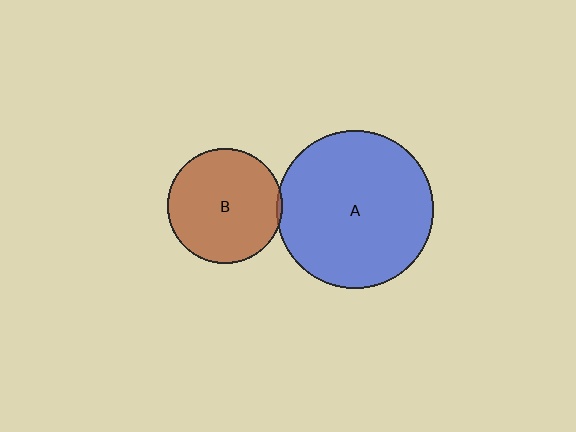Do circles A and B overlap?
Yes.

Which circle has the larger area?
Circle A (blue).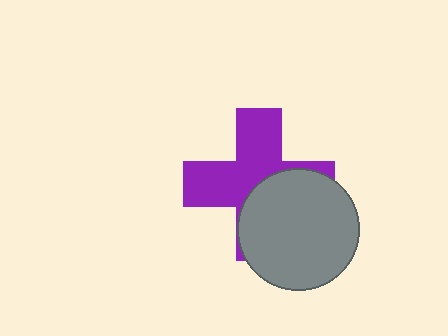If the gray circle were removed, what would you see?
You would see the complete purple cross.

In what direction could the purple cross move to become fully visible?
The purple cross could move toward the upper-left. That would shift it out from behind the gray circle entirely.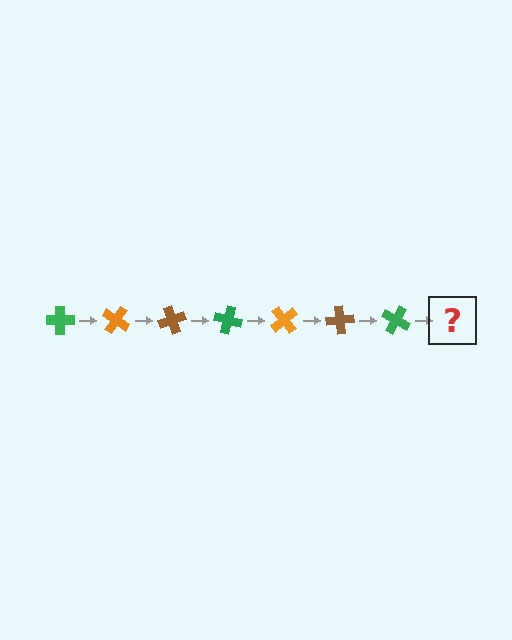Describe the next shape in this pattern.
It should be an orange cross, rotated 245 degrees from the start.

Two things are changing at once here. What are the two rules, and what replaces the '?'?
The two rules are that it rotates 35 degrees each step and the color cycles through green, orange, and brown. The '?' should be an orange cross, rotated 245 degrees from the start.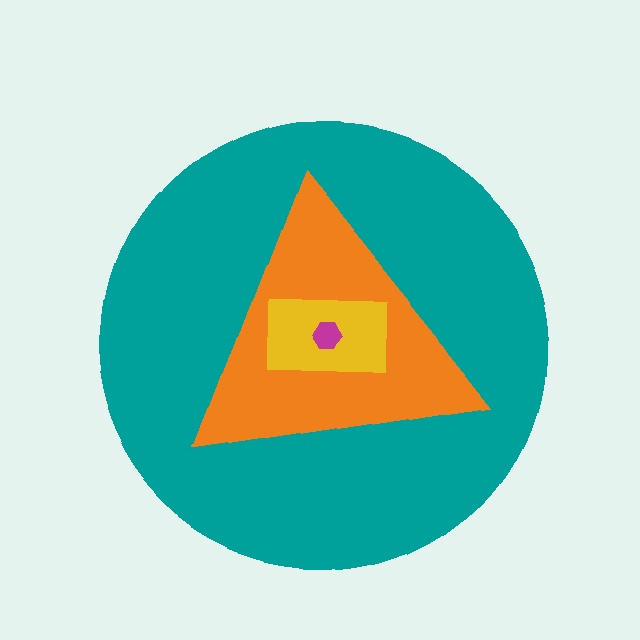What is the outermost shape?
The teal circle.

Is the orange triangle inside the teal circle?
Yes.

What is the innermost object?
The magenta hexagon.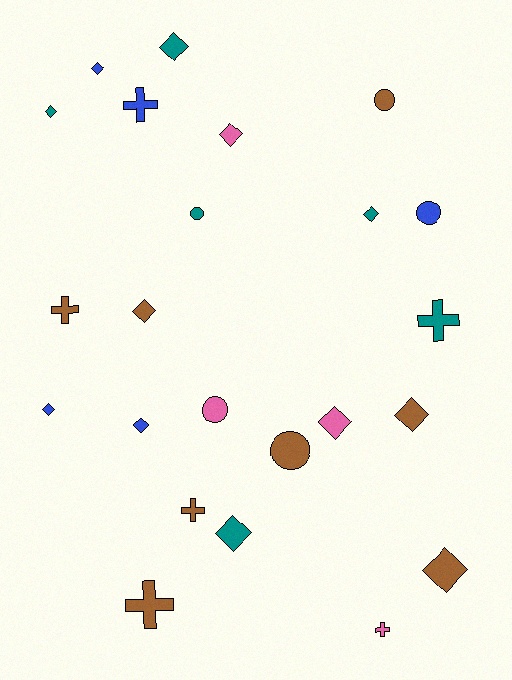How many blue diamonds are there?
There are 3 blue diamonds.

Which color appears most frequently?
Brown, with 8 objects.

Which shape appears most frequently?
Diamond, with 12 objects.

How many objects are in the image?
There are 23 objects.